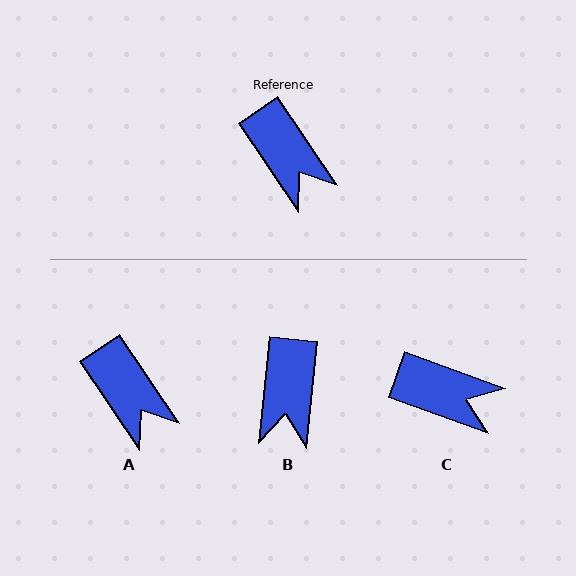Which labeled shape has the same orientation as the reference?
A.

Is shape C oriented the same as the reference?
No, it is off by about 36 degrees.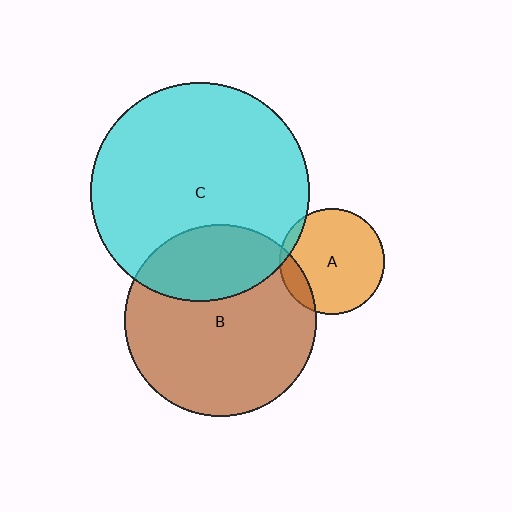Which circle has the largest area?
Circle C (cyan).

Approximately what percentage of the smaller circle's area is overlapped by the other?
Approximately 30%.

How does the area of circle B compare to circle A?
Approximately 3.3 times.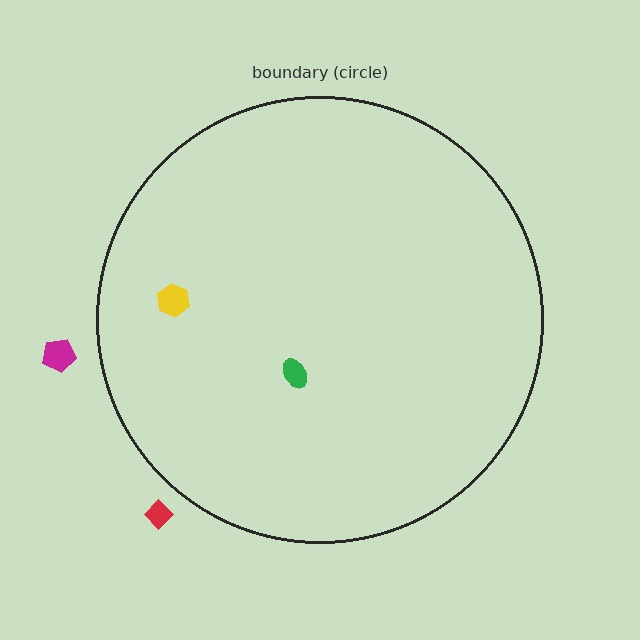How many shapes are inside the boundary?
2 inside, 2 outside.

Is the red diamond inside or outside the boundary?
Outside.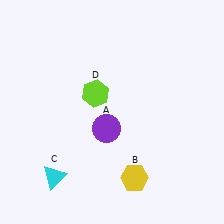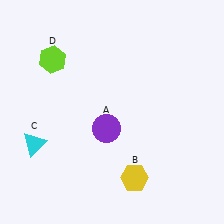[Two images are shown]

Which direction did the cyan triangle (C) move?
The cyan triangle (C) moved up.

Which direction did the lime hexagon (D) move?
The lime hexagon (D) moved left.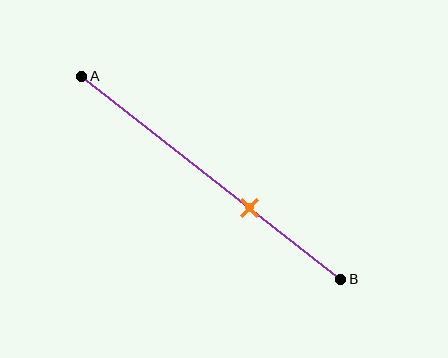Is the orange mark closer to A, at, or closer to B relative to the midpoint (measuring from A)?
The orange mark is closer to point B than the midpoint of segment AB.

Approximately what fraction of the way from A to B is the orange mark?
The orange mark is approximately 65% of the way from A to B.